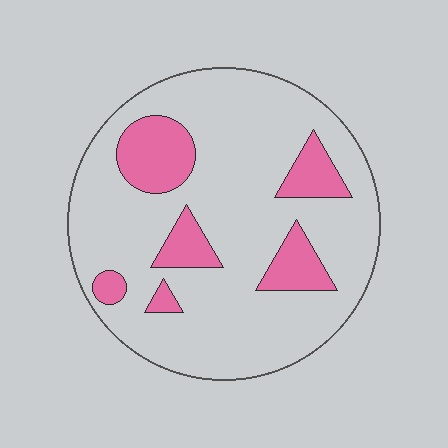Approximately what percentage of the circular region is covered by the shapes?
Approximately 20%.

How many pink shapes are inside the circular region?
6.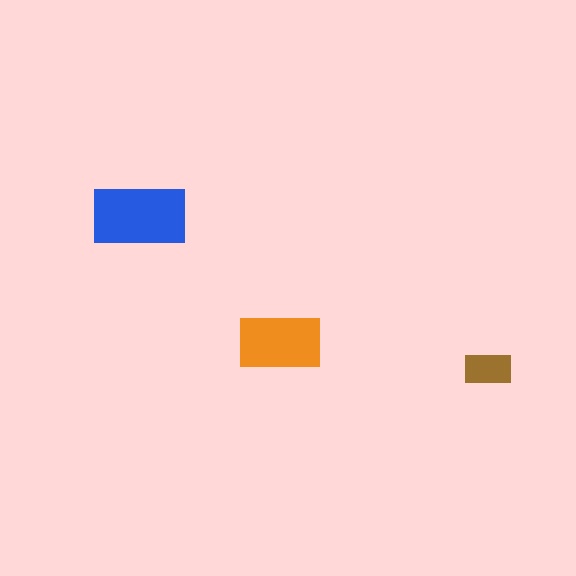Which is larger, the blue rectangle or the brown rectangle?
The blue one.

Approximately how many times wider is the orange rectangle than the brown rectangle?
About 2 times wider.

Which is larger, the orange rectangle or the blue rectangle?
The blue one.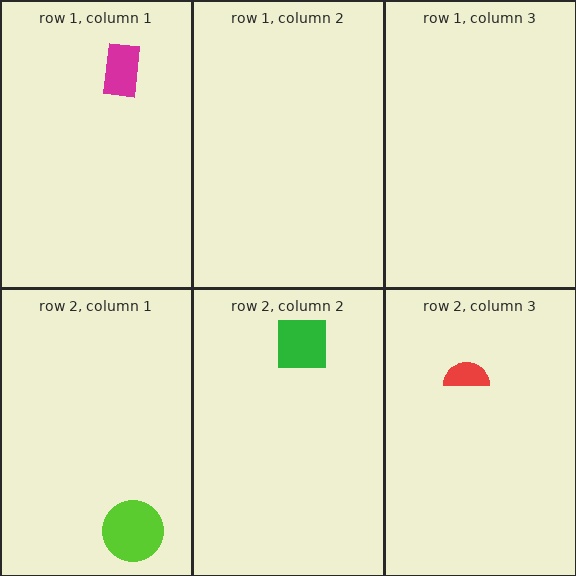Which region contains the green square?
The row 2, column 2 region.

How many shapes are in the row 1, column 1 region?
1.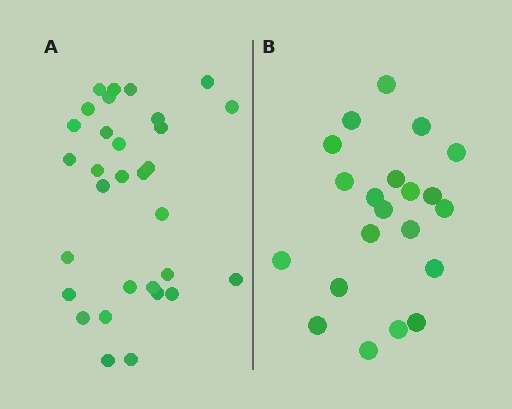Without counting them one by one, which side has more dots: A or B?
Region A (the left region) has more dots.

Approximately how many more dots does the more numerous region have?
Region A has roughly 10 or so more dots than region B.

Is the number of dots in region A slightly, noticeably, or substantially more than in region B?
Region A has substantially more. The ratio is roughly 1.5 to 1.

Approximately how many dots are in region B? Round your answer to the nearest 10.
About 20 dots. (The exact count is 21, which rounds to 20.)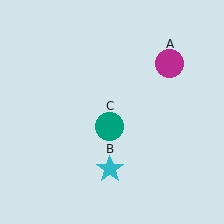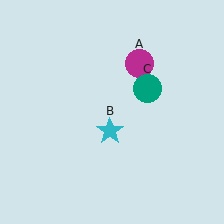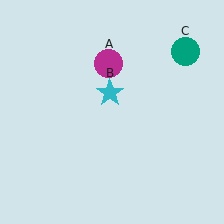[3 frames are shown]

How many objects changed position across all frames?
3 objects changed position: magenta circle (object A), cyan star (object B), teal circle (object C).